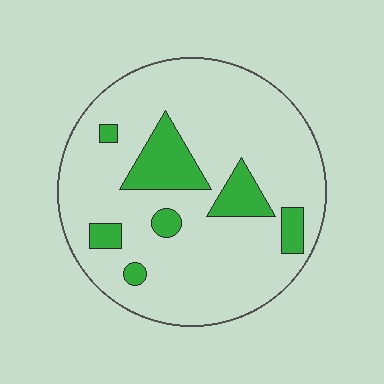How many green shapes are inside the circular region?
7.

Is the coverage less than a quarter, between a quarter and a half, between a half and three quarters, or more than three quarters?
Less than a quarter.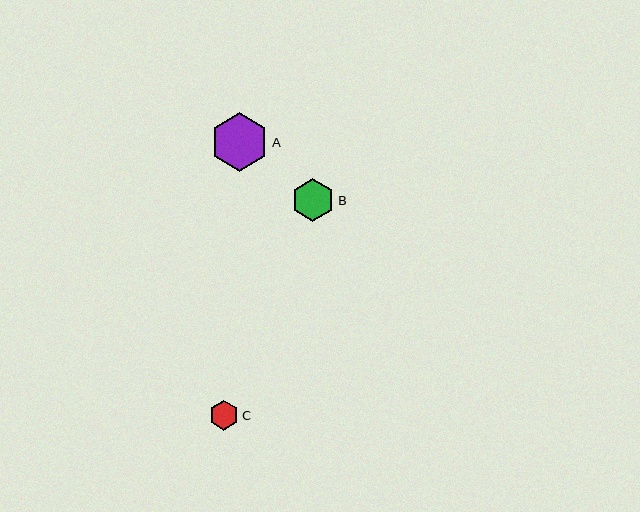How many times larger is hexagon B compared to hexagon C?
Hexagon B is approximately 1.5 times the size of hexagon C.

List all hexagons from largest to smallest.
From largest to smallest: A, B, C.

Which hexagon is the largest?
Hexagon A is the largest with a size of approximately 58 pixels.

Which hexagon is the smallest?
Hexagon C is the smallest with a size of approximately 29 pixels.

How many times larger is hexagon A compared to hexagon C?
Hexagon A is approximately 2.0 times the size of hexagon C.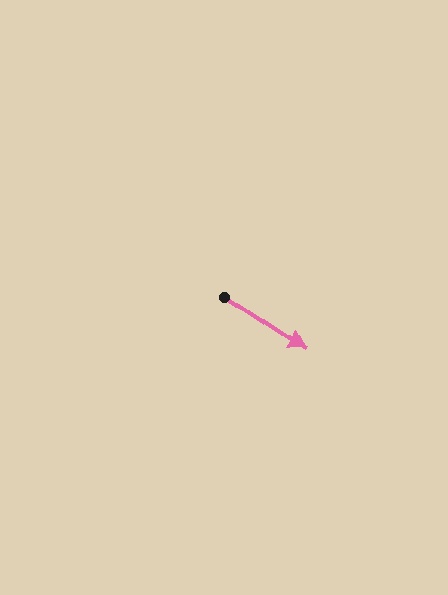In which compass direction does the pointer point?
Southeast.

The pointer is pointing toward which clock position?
Roughly 4 o'clock.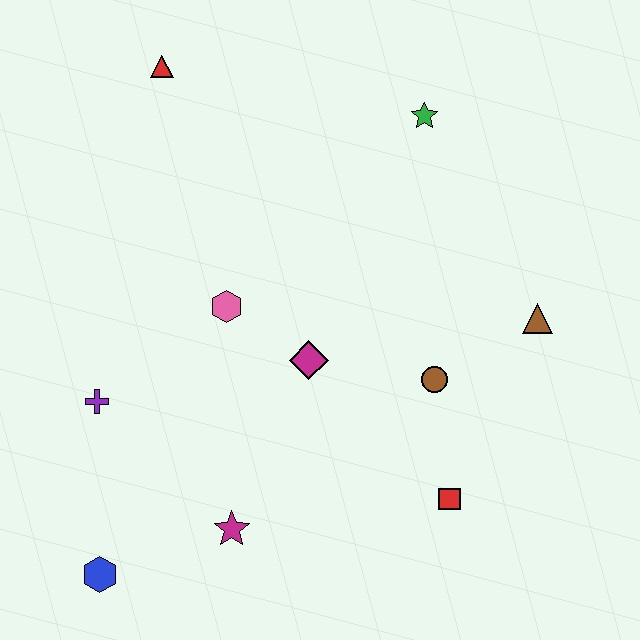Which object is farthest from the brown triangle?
The blue hexagon is farthest from the brown triangle.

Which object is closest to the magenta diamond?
The pink hexagon is closest to the magenta diamond.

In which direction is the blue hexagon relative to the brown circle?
The blue hexagon is to the left of the brown circle.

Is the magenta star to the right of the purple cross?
Yes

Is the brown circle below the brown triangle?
Yes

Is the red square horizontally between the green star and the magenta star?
No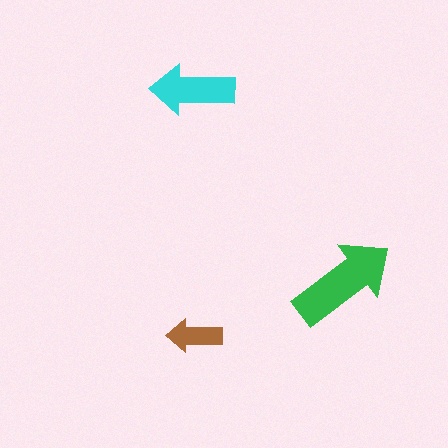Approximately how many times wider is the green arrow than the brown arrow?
About 2 times wider.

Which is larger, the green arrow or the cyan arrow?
The green one.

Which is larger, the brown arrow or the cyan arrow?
The cyan one.